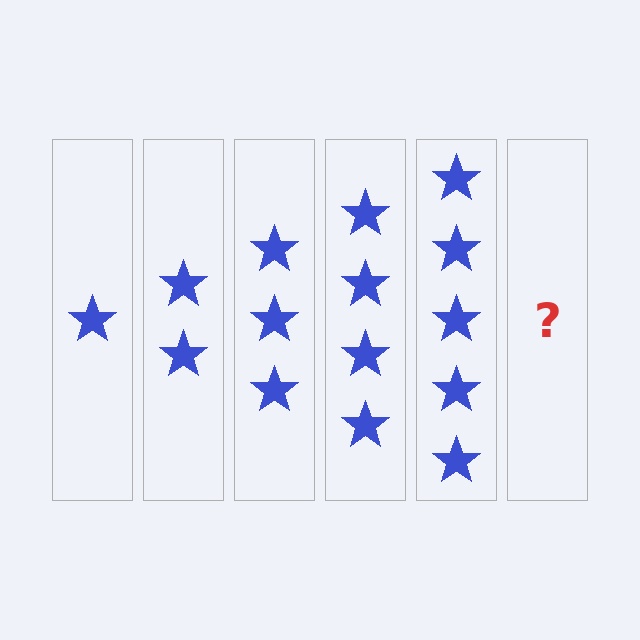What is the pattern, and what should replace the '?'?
The pattern is that each step adds one more star. The '?' should be 6 stars.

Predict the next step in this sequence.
The next step is 6 stars.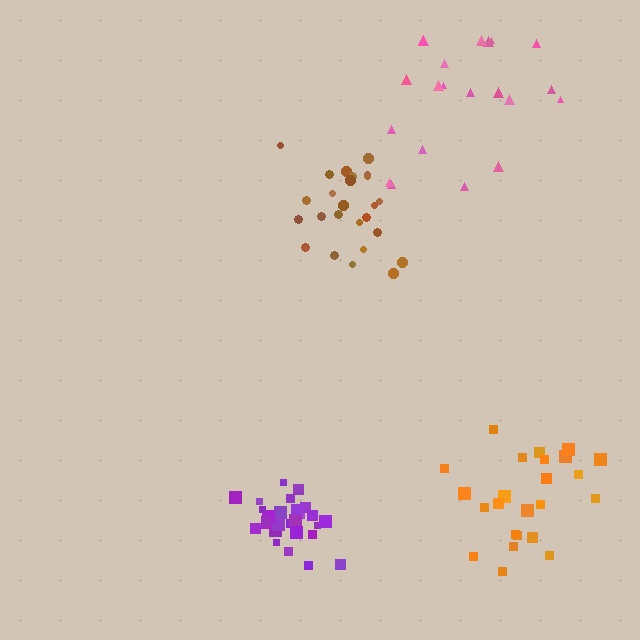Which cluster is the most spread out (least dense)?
Pink.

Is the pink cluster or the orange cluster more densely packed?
Orange.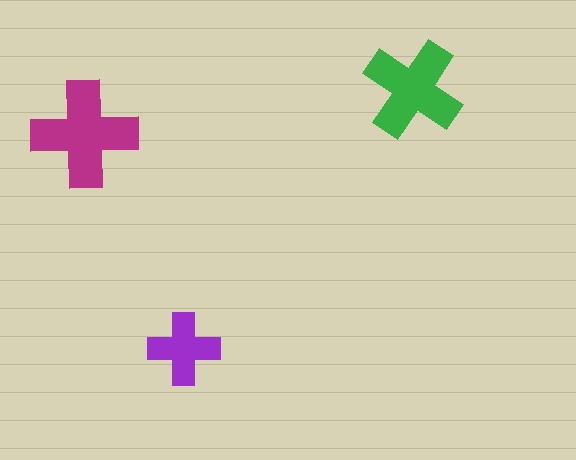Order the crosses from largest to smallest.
the magenta one, the green one, the purple one.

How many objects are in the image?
There are 3 objects in the image.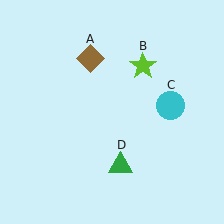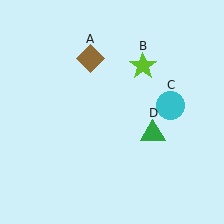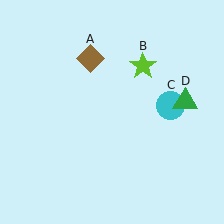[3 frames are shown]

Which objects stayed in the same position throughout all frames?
Brown diamond (object A) and lime star (object B) and cyan circle (object C) remained stationary.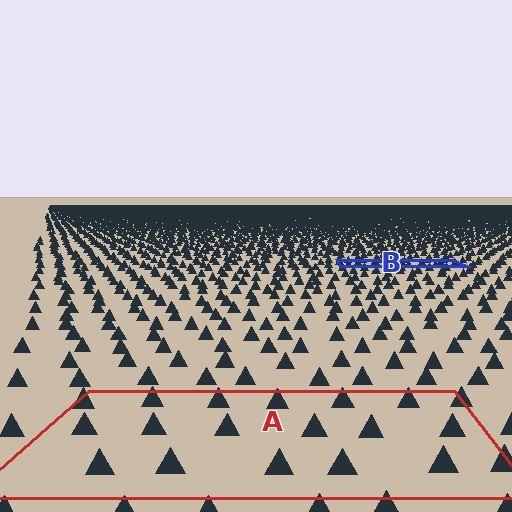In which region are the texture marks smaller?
The texture marks are smaller in region B, because it is farther away.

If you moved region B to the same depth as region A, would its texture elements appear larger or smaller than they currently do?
They would appear larger. At a closer depth, the same texture elements are projected at a bigger on-screen size.